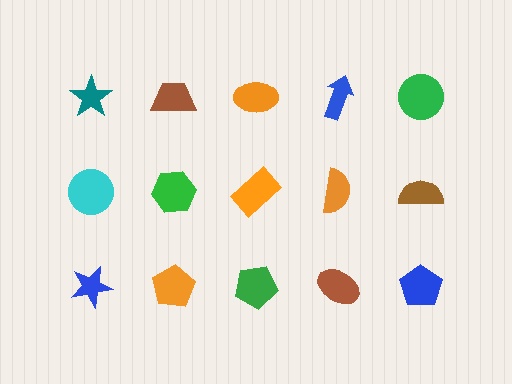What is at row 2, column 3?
An orange rectangle.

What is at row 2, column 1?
A cyan circle.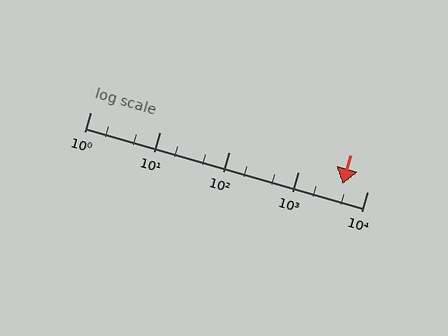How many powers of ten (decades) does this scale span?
The scale spans 4 decades, from 1 to 10000.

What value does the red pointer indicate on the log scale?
The pointer indicates approximately 4400.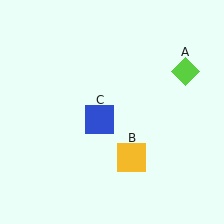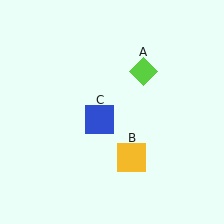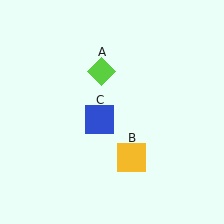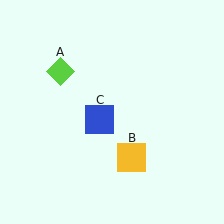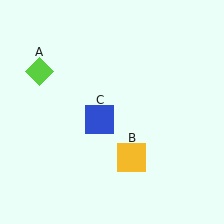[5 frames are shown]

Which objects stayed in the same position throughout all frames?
Yellow square (object B) and blue square (object C) remained stationary.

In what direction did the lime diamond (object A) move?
The lime diamond (object A) moved left.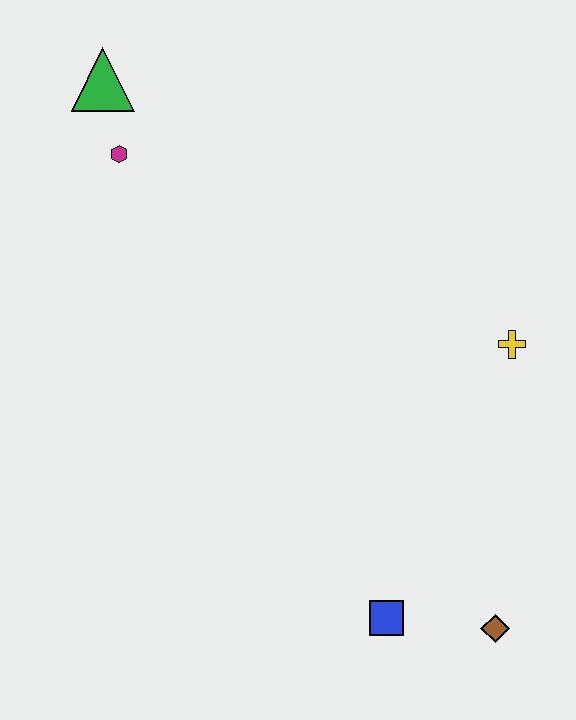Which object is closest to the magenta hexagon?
The green triangle is closest to the magenta hexagon.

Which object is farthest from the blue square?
The green triangle is farthest from the blue square.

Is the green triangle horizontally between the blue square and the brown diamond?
No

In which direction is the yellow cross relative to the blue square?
The yellow cross is above the blue square.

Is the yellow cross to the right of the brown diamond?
Yes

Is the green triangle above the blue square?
Yes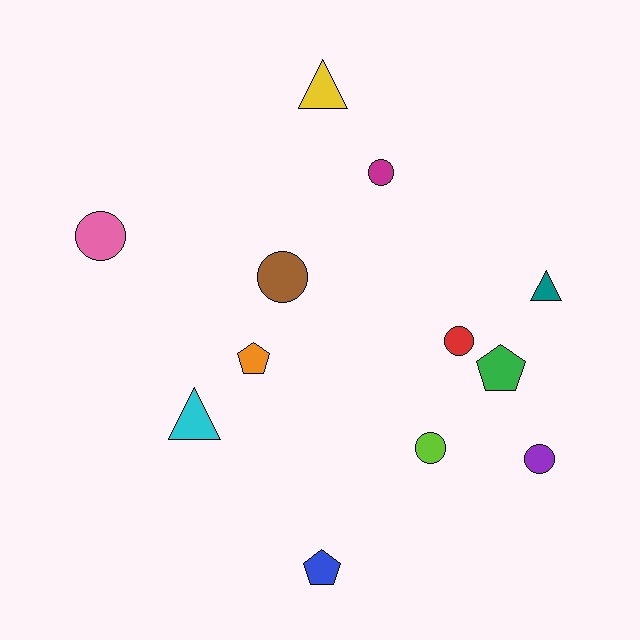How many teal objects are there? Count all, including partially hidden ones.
There is 1 teal object.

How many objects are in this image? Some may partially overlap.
There are 12 objects.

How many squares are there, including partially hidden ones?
There are no squares.